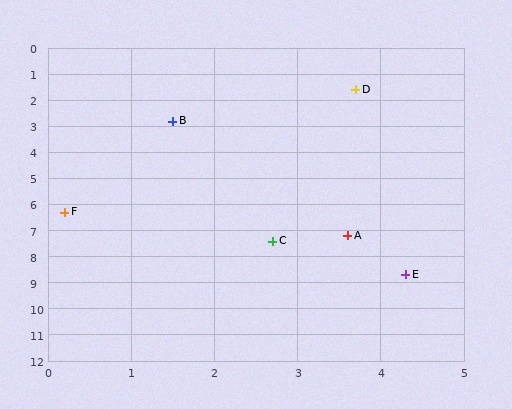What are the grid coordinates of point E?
Point E is at approximately (4.3, 8.7).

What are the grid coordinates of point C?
Point C is at approximately (2.7, 7.4).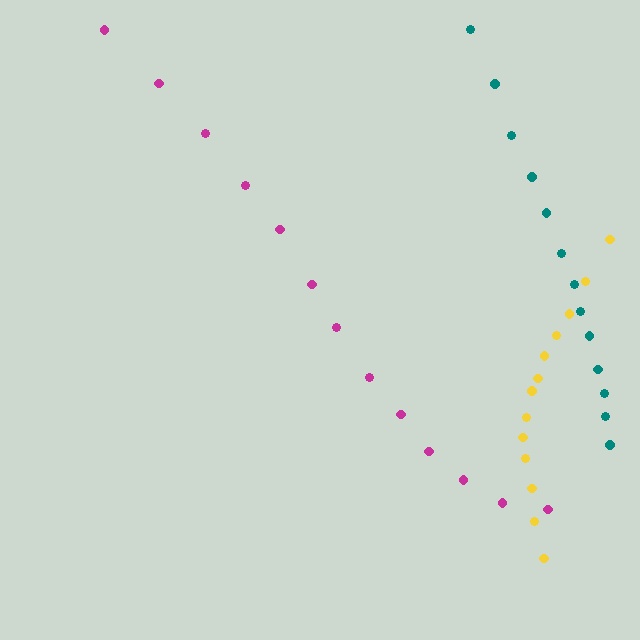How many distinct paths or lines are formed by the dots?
There are 3 distinct paths.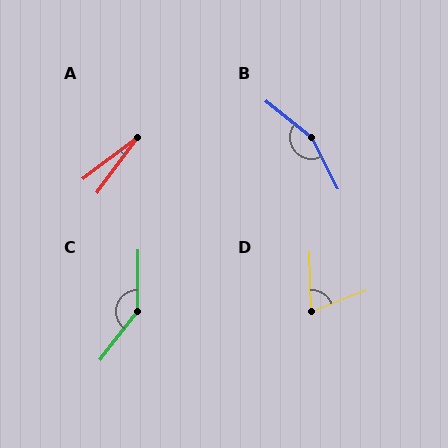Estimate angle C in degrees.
Approximately 142 degrees.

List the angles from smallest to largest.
A (17°), D (70°), C (142°), B (156°).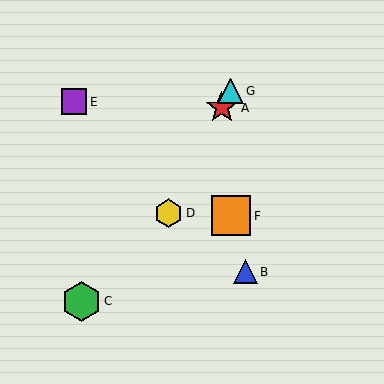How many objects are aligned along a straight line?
3 objects (A, D, G) are aligned along a straight line.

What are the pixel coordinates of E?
Object E is at (74, 102).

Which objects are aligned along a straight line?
Objects A, D, G are aligned along a straight line.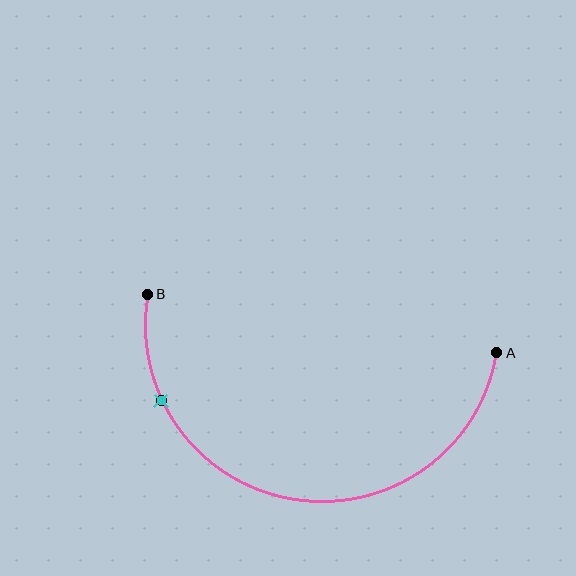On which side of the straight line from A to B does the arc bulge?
The arc bulges below the straight line connecting A and B.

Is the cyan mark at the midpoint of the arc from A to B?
No. The cyan mark lies on the arc but is closer to endpoint B. The arc midpoint would be at the point on the curve equidistant along the arc from both A and B.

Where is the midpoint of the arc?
The arc midpoint is the point on the curve farthest from the straight line joining A and B. It sits below that line.